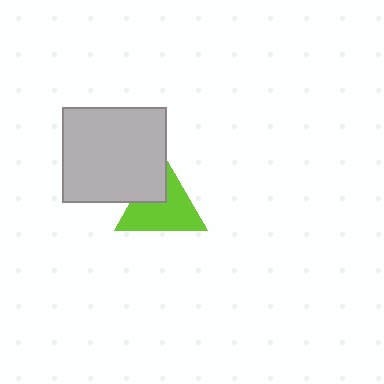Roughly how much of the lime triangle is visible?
Most of it is visible (roughly 70%).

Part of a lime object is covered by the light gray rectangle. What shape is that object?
It is a triangle.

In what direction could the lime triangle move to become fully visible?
The lime triangle could move toward the lower-right. That would shift it out from behind the light gray rectangle entirely.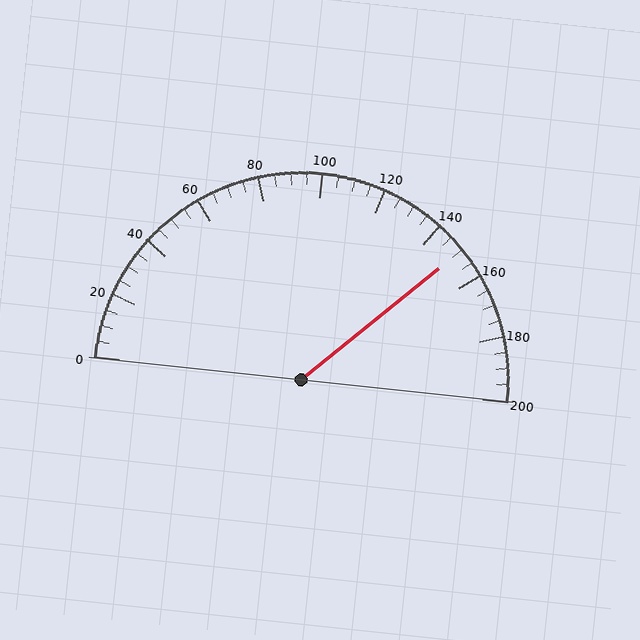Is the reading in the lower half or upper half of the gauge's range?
The reading is in the upper half of the range (0 to 200).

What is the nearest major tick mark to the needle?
The nearest major tick mark is 160.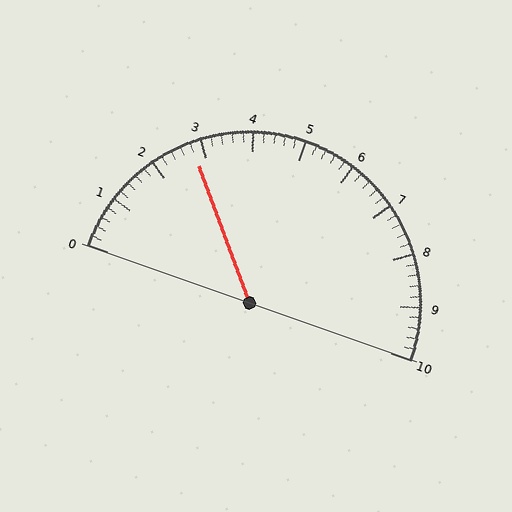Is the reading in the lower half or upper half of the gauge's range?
The reading is in the lower half of the range (0 to 10).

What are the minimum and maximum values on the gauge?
The gauge ranges from 0 to 10.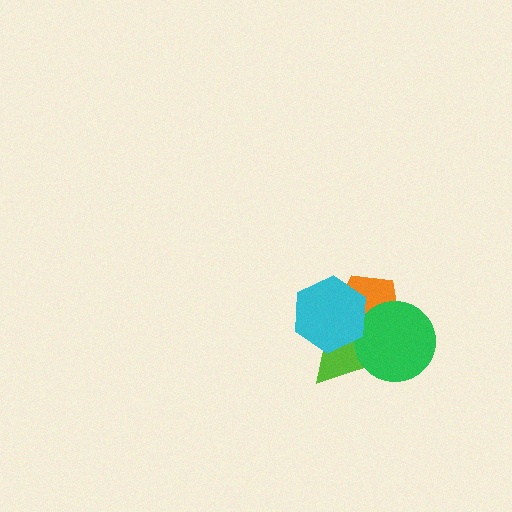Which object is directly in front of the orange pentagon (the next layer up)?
The lime triangle is directly in front of the orange pentagon.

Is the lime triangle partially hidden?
Yes, it is partially covered by another shape.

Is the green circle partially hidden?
Yes, it is partially covered by another shape.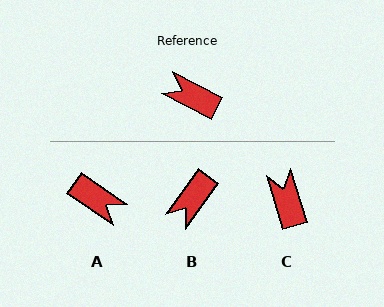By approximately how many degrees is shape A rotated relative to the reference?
Approximately 173 degrees counter-clockwise.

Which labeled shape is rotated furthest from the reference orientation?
A, about 173 degrees away.